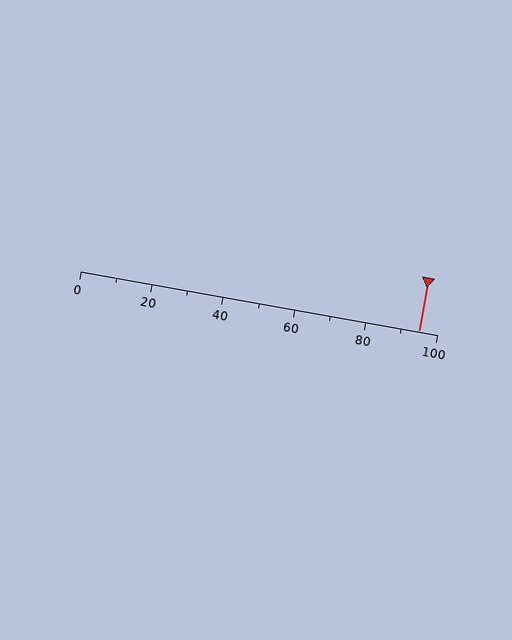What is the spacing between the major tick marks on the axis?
The major ticks are spaced 20 apart.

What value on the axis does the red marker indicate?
The marker indicates approximately 95.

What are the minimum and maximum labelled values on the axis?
The axis runs from 0 to 100.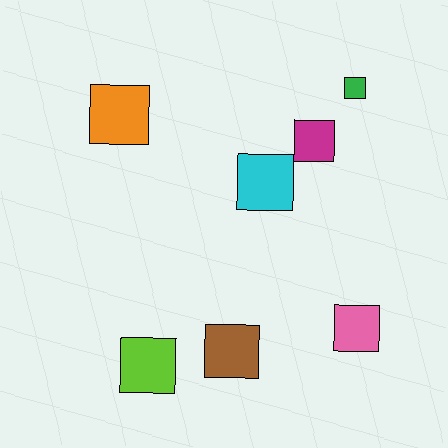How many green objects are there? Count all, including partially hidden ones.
There is 1 green object.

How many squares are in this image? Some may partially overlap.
There are 7 squares.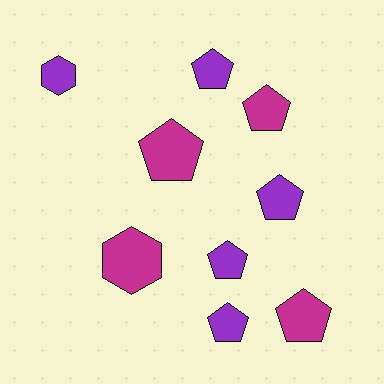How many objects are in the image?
There are 9 objects.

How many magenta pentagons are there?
There are 3 magenta pentagons.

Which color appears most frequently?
Purple, with 5 objects.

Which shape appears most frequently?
Pentagon, with 7 objects.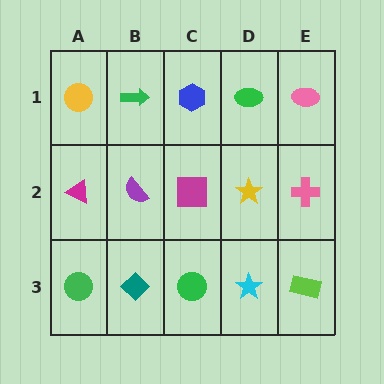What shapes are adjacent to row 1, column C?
A magenta square (row 2, column C), a green arrow (row 1, column B), a green ellipse (row 1, column D).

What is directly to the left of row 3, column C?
A teal diamond.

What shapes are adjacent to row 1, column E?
A pink cross (row 2, column E), a green ellipse (row 1, column D).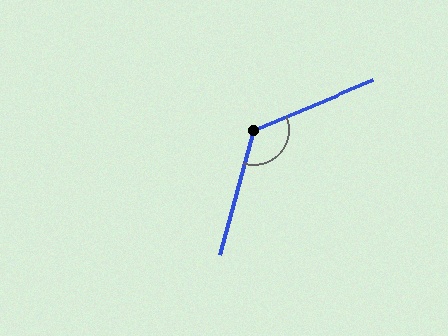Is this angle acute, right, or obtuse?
It is obtuse.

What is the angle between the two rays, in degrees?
Approximately 127 degrees.